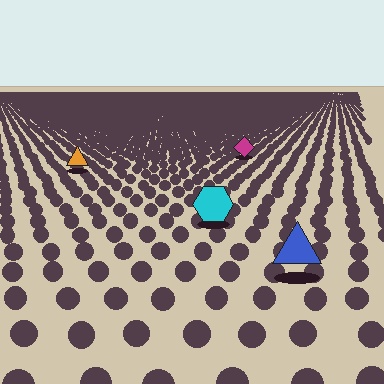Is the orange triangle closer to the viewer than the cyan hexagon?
No. The cyan hexagon is closer — you can tell from the texture gradient: the ground texture is coarser near it.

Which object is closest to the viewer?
The blue triangle is closest. The texture marks near it are larger and more spread out.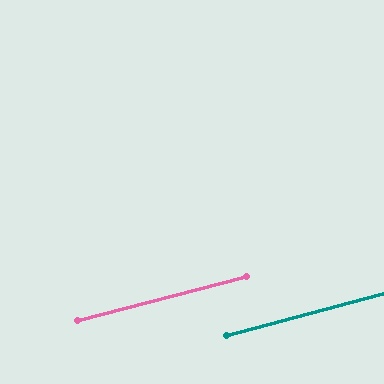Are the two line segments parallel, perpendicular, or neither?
Parallel — their directions differ by only 0.5°.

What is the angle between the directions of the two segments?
Approximately 1 degree.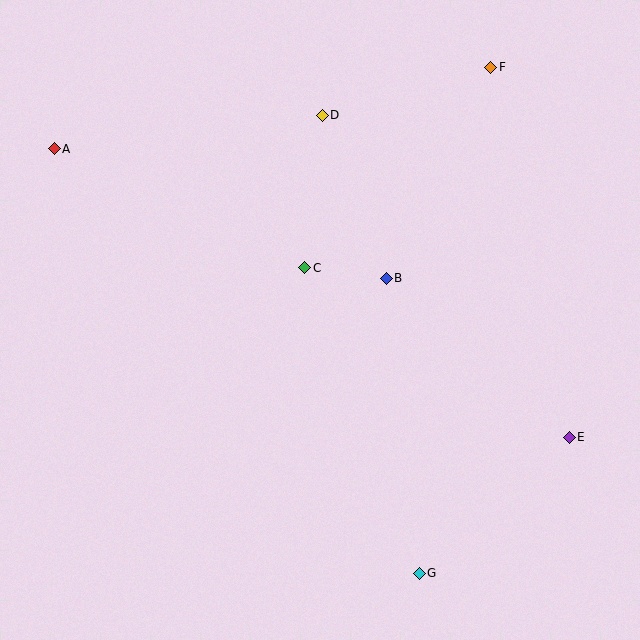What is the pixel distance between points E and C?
The distance between E and C is 314 pixels.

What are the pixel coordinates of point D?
Point D is at (322, 115).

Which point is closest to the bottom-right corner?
Point E is closest to the bottom-right corner.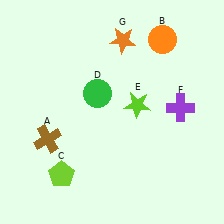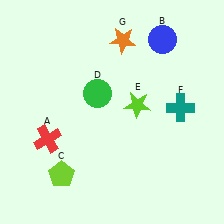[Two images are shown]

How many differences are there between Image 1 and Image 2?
There are 3 differences between the two images.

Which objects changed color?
A changed from brown to red. B changed from orange to blue. F changed from purple to teal.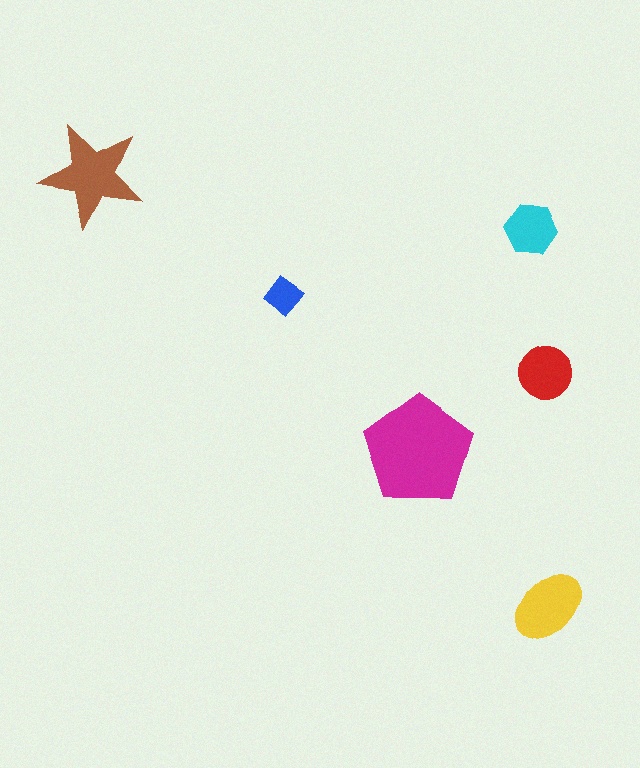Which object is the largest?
The magenta pentagon.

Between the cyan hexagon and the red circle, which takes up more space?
The red circle.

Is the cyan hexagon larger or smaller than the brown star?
Smaller.